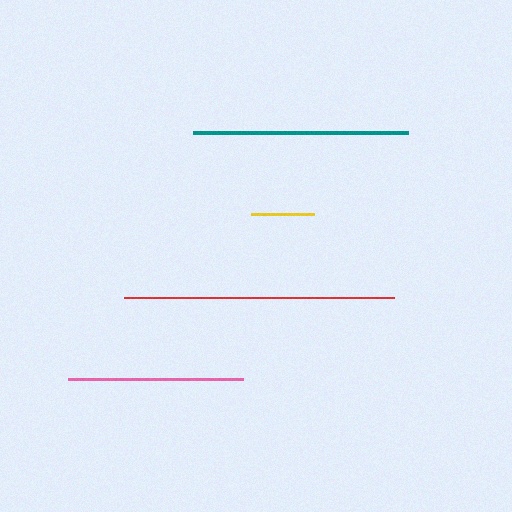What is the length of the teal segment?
The teal segment is approximately 215 pixels long.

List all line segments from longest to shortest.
From longest to shortest: red, teal, pink, yellow.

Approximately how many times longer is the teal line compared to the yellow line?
The teal line is approximately 3.4 times the length of the yellow line.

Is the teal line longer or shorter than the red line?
The red line is longer than the teal line.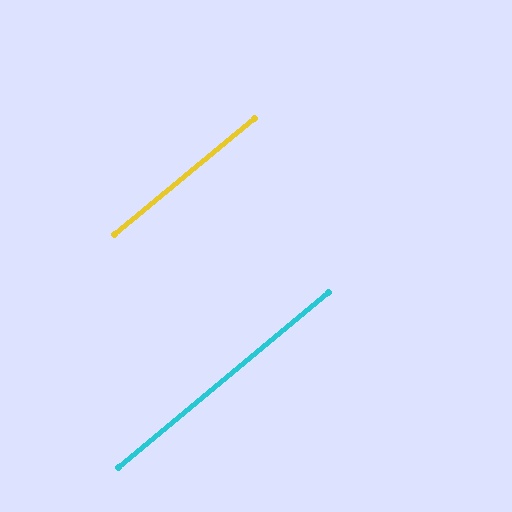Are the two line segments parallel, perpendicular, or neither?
Parallel — their directions differ by only 0.2°.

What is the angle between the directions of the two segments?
Approximately 0 degrees.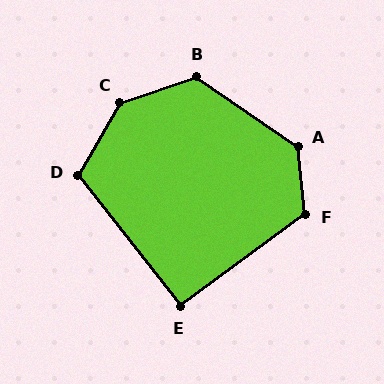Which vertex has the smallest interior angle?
E, at approximately 92 degrees.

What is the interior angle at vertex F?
Approximately 121 degrees (obtuse).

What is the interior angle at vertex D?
Approximately 112 degrees (obtuse).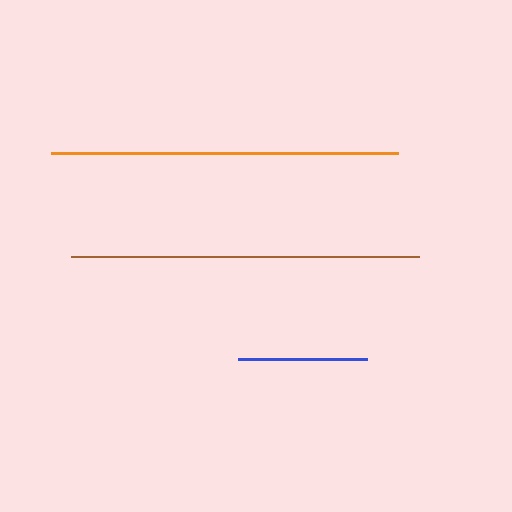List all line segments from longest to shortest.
From longest to shortest: brown, orange, blue.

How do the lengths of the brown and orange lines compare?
The brown and orange lines are approximately the same length.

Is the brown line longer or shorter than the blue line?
The brown line is longer than the blue line.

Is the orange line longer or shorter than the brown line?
The brown line is longer than the orange line.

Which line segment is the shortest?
The blue line is the shortest at approximately 128 pixels.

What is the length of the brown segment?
The brown segment is approximately 348 pixels long.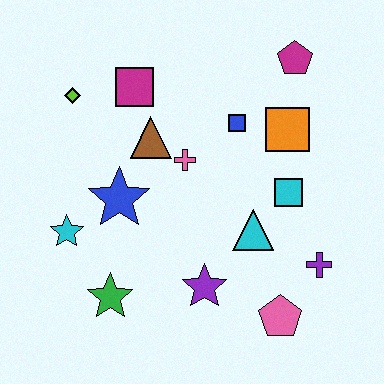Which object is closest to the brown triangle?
The pink cross is closest to the brown triangle.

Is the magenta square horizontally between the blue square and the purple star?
No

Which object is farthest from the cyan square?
The lime diamond is farthest from the cyan square.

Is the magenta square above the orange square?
Yes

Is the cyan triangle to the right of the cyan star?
Yes